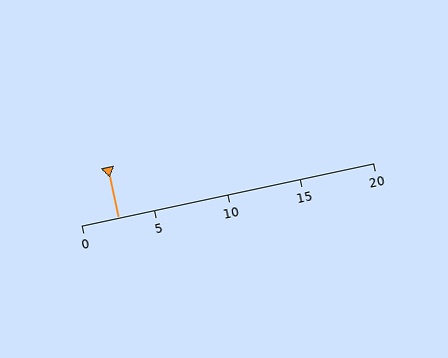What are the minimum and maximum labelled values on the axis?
The axis runs from 0 to 20.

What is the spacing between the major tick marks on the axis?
The major ticks are spaced 5 apart.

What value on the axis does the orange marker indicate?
The marker indicates approximately 2.5.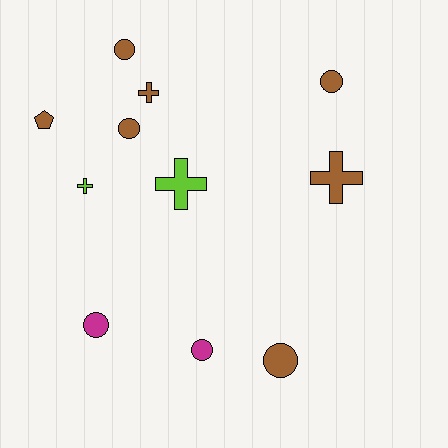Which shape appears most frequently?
Circle, with 6 objects.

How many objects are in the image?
There are 11 objects.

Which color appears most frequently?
Brown, with 7 objects.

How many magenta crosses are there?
There are no magenta crosses.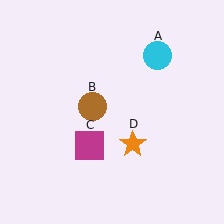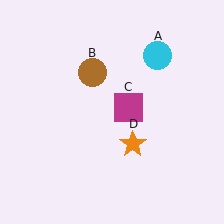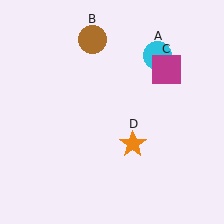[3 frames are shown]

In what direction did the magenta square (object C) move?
The magenta square (object C) moved up and to the right.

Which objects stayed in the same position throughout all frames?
Cyan circle (object A) and orange star (object D) remained stationary.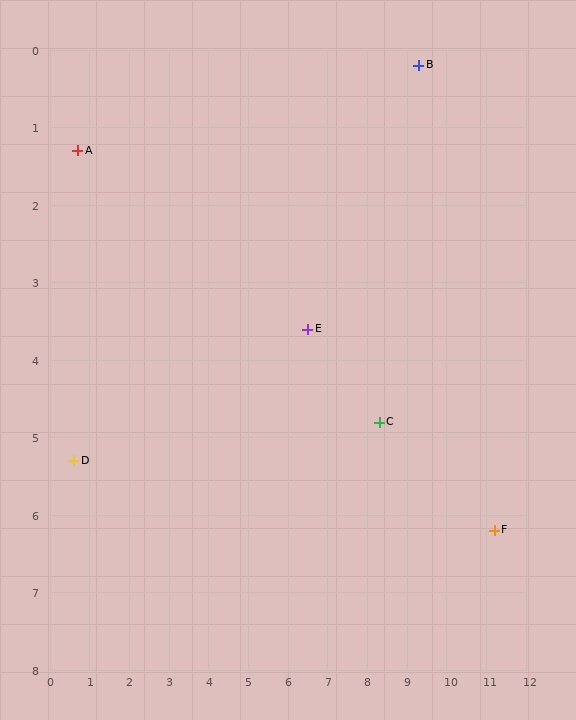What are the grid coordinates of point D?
Point D is at approximately (0.6, 5.3).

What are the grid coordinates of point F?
Point F is at approximately (11.2, 6.2).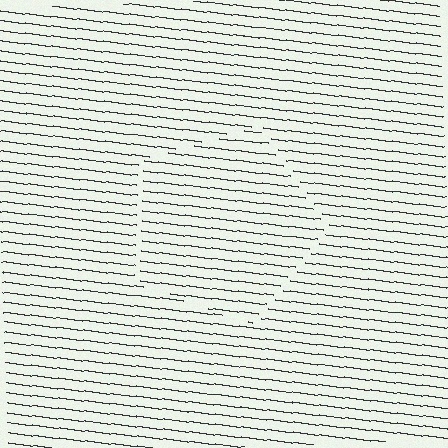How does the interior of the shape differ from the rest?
The interior of the shape contains the same grating, shifted by half a period — the contour is defined by the phase discontinuity where line-ends from the inner and outer gratings abut.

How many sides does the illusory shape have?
5 sides — the line-ends trace a pentagon.